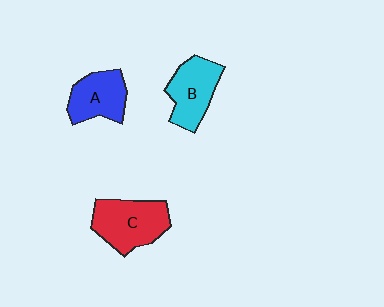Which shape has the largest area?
Shape C (red).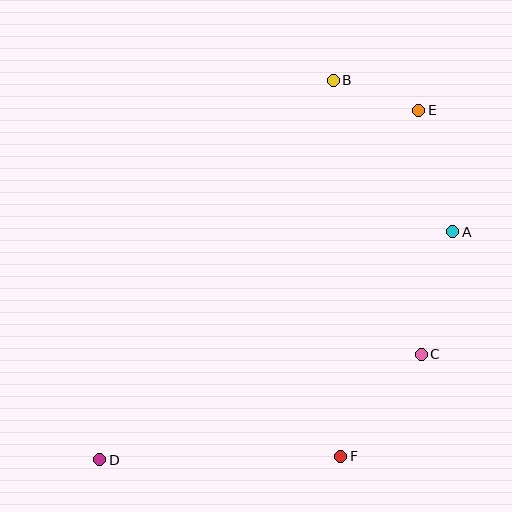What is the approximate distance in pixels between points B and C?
The distance between B and C is approximately 288 pixels.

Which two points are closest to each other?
Points B and E are closest to each other.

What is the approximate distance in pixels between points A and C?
The distance between A and C is approximately 126 pixels.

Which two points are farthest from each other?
Points D and E are farthest from each other.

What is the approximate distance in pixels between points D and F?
The distance between D and F is approximately 241 pixels.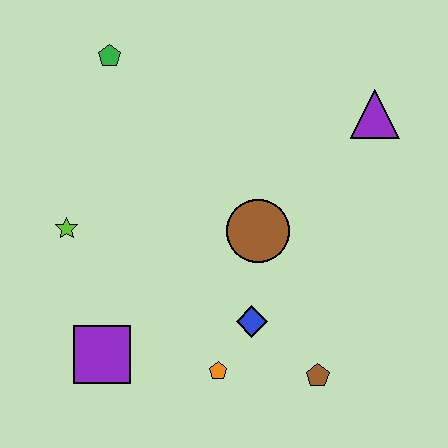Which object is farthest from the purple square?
The purple triangle is farthest from the purple square.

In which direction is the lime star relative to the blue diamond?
The lime star is to the left of the blue diamond.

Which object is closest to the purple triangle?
The brown circle is closest to the purple triangle.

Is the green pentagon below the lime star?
No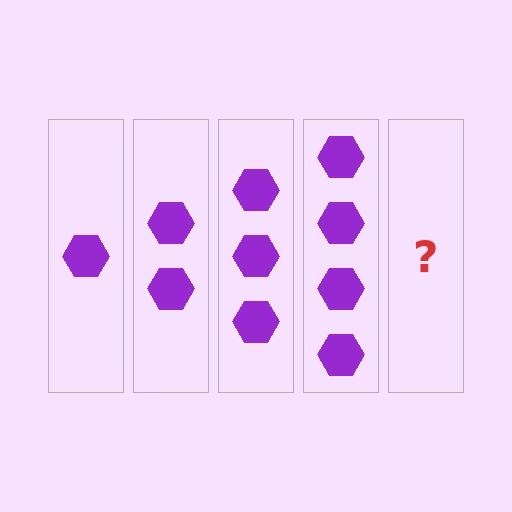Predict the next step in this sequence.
The next step is 5 hexagons.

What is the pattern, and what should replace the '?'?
The pattern is that each step adds one more hexagon. The '?' should be 5 hexagons.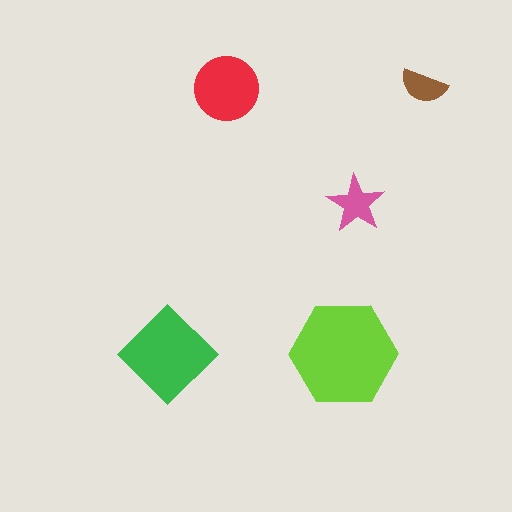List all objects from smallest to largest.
The brown semicircle, the pink star, the red circle, the green diamond, the lime hexagon.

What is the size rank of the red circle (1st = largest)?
3rd.